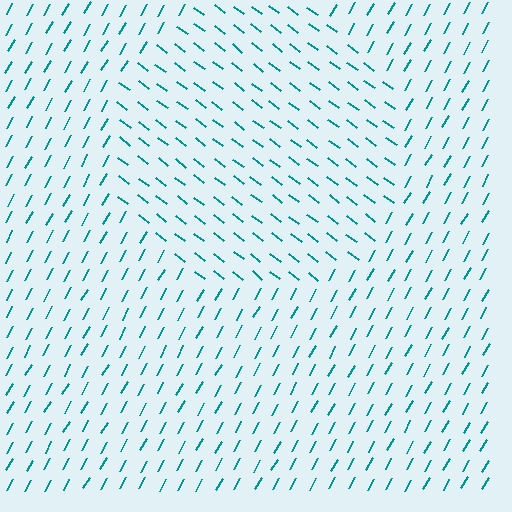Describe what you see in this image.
The image is filled with small teal line segments. A circle region in the image has lines oriented differently from the surrounding lines, creating a visible texture boundary.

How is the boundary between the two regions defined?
The boundary is defined purely by a change in line orientation (approximately 82 degrees difference). All lines are the same color and thickness.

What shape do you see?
I see a circle.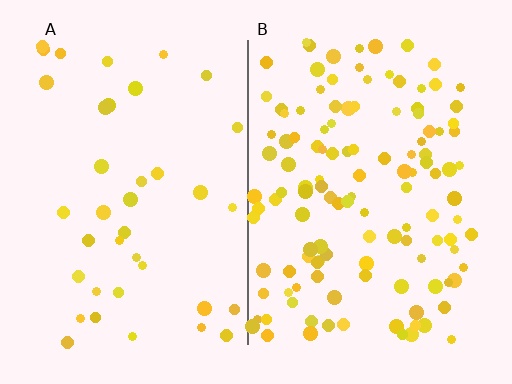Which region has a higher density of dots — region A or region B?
B (the right).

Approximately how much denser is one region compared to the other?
Approximately 3.2× — region B over region A.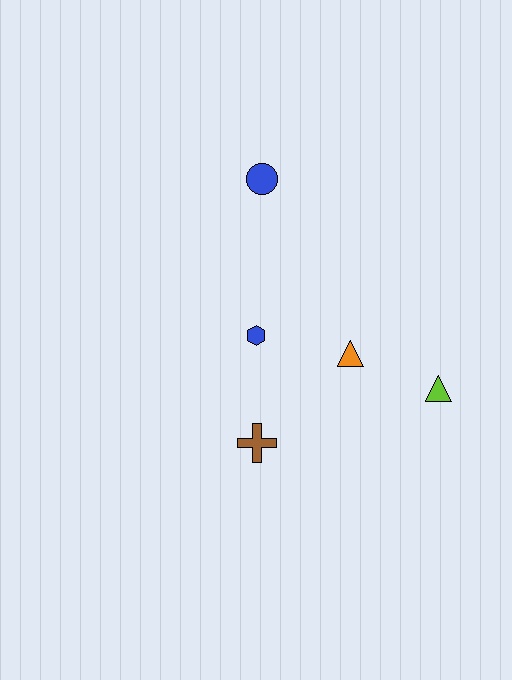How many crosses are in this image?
There is 1 cross.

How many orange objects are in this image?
There is 1 orange object.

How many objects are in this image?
There are 5 objects.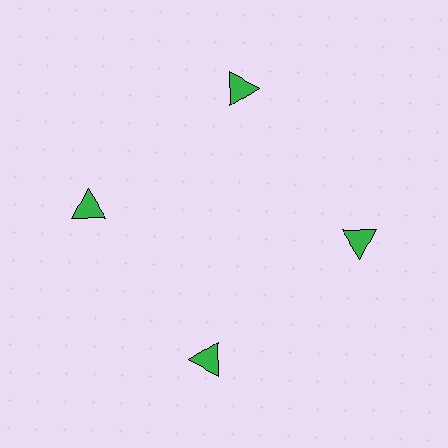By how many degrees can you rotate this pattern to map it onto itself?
The pattern maps onto itself every 90 degrees of rotation.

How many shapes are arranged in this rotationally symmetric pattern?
There are 4 shapes, arranged in 4 groups of 1.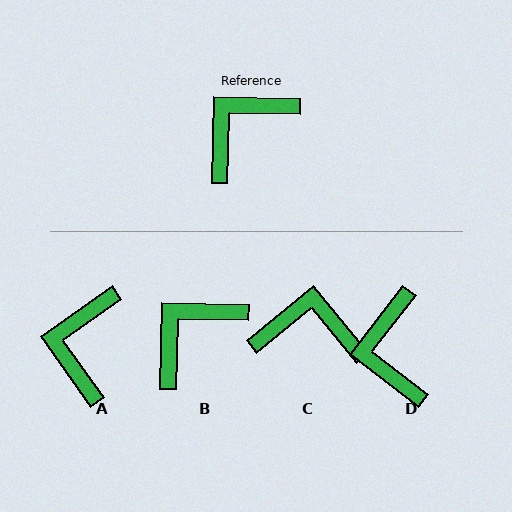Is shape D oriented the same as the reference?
No, it is off by about 53 degrees.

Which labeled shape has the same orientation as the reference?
B.